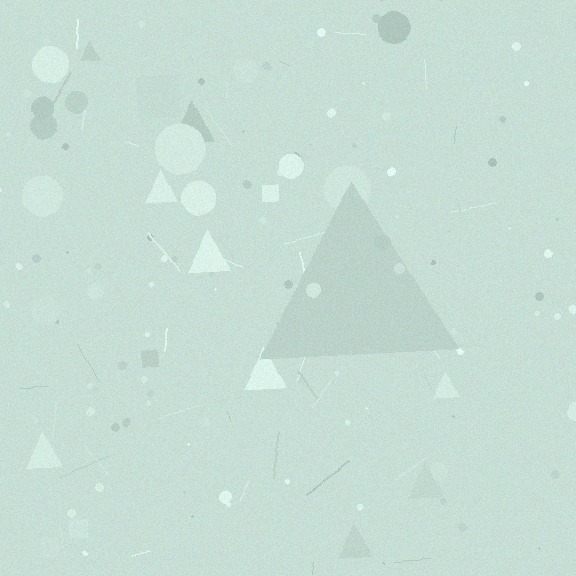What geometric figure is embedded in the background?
A triangle is embedded in the background.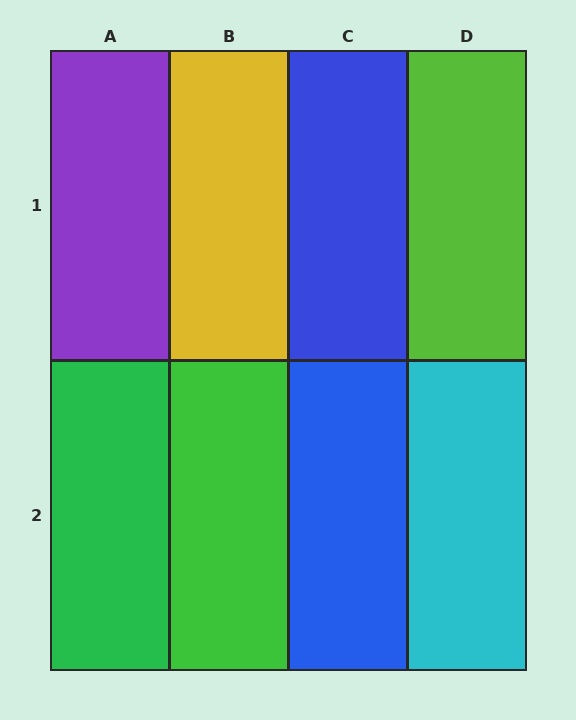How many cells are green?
2 cells are green.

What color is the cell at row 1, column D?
Lime.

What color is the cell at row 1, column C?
Blue.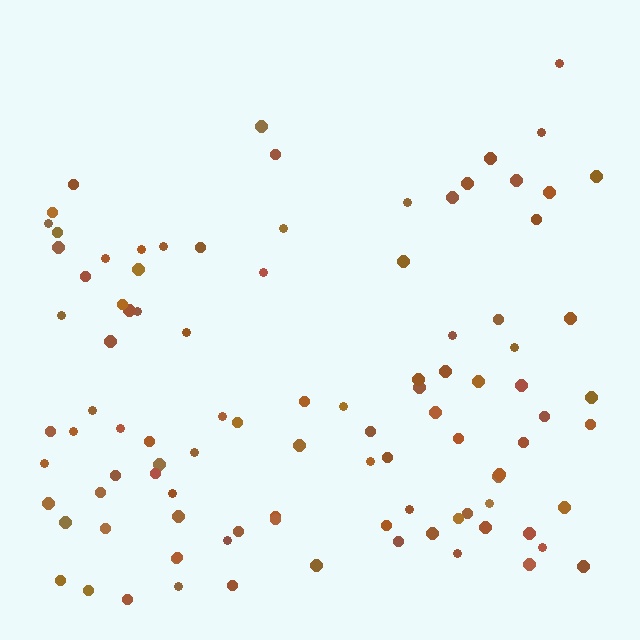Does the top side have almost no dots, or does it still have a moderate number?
Still a moderate number, just noticeably fewer than the bottom.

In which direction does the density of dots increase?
From top to bottom, with the bottom side densest.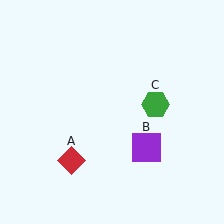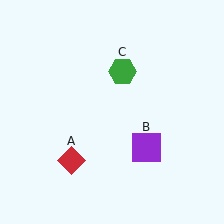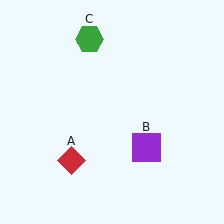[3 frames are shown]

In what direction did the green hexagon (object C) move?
The green hexagon (object C) moved up and to the left.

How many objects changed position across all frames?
1 object changed position: green hexagon (object C).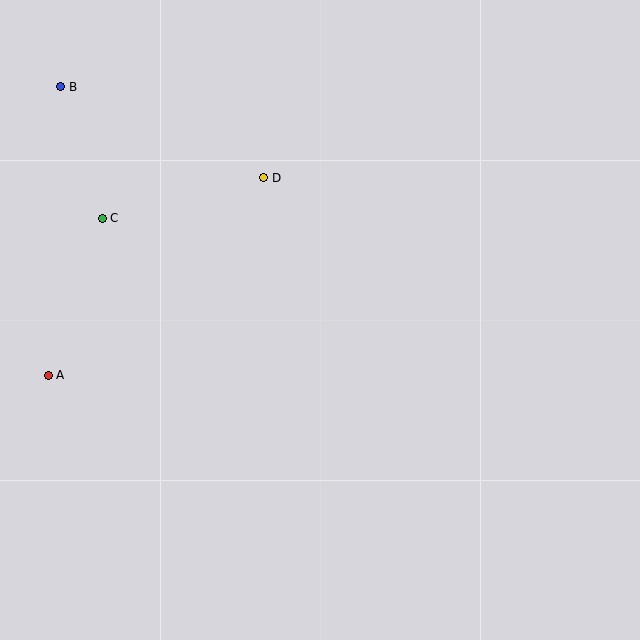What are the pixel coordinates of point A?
Point A is at (48, 375).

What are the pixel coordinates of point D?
Point D is at (264, 178).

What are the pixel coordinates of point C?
Point C is at (102, 218).